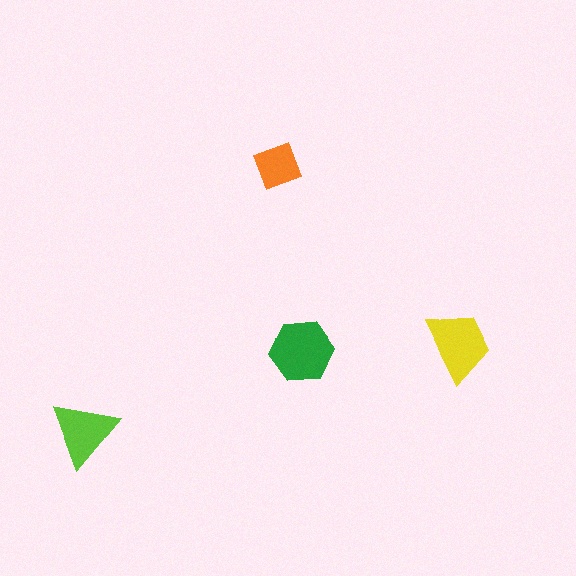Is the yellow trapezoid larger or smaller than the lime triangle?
Larger.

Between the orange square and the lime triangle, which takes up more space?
The lime triangle.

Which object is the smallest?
The orange square.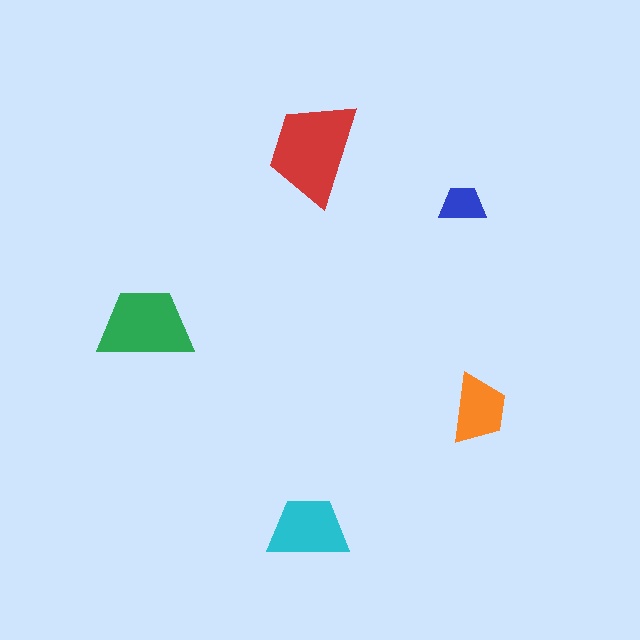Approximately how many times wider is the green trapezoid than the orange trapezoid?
About 1.5 times wider.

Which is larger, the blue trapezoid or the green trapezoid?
The green one.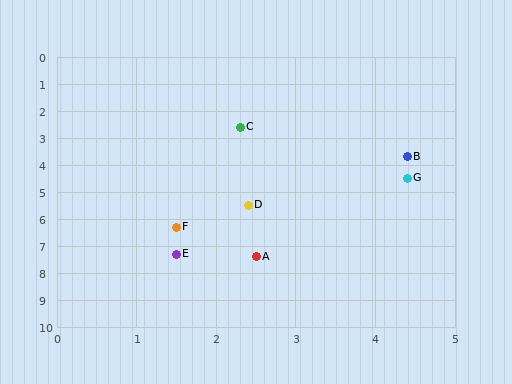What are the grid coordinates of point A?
Point A is at approximately (2.5, 7.4).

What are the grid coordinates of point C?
Point C is at approximately (2.3, 2.6).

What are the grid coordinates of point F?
Point F is at approximately (1.5, 6.3).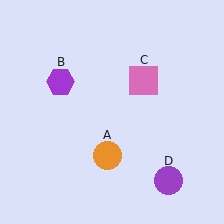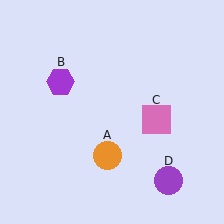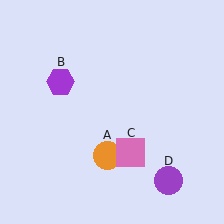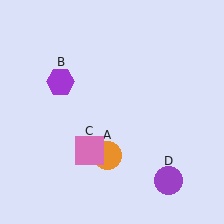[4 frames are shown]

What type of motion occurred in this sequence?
The pink square (object C) rotated clockwise around the center of the scene.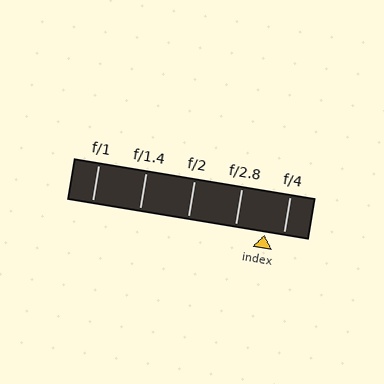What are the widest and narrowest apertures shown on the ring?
The widest aperture shown is f/1 and the narrowest is f/4.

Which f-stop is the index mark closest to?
The index mark is closest to f/4.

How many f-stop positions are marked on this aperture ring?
There are 5 f-stop positions marked.